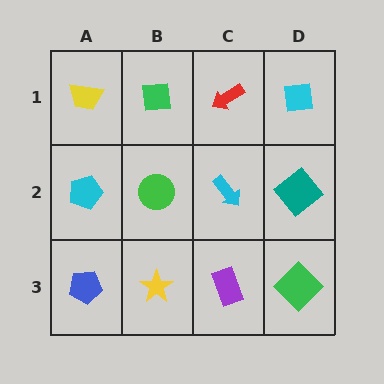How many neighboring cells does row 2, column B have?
4.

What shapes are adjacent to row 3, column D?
A teal diamond (row 2, column D), a purple rectangle (row 3, column C).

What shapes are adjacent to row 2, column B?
A green square (row 1, column B), a yellow star (row 3, column B), a cyan pentagon (row 2, column A), a cyan arrow (row 2, column C).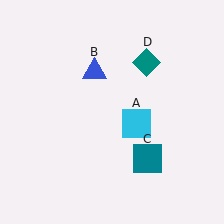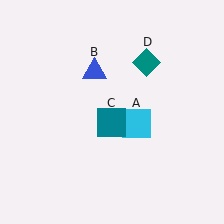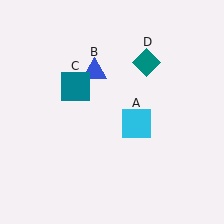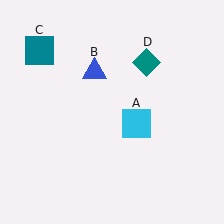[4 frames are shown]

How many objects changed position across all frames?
1 object changed position: teal square (object C).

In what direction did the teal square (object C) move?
The teal square (object C) moved up and to the left.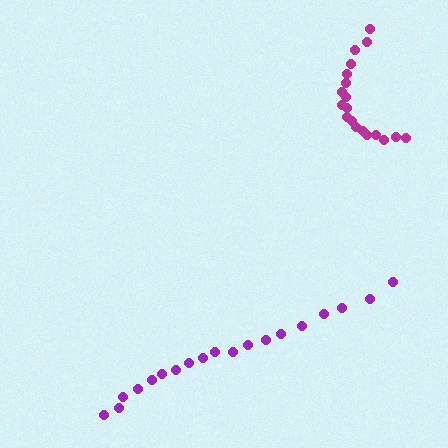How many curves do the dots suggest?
There are 2 distinct paths.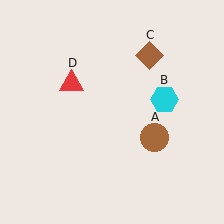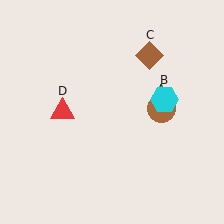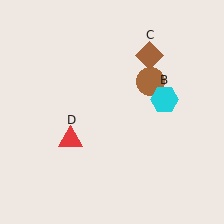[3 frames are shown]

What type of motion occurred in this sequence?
The brown circle (object A), red triangle (object D) rotated counterclockwise around the center of the scene.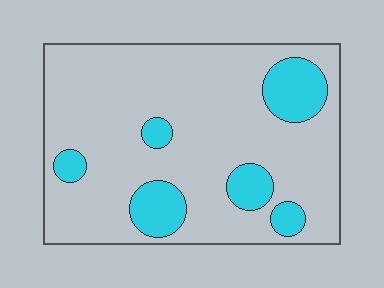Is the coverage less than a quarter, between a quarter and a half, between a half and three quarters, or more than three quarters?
Less than a quarter.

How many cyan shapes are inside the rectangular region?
6.